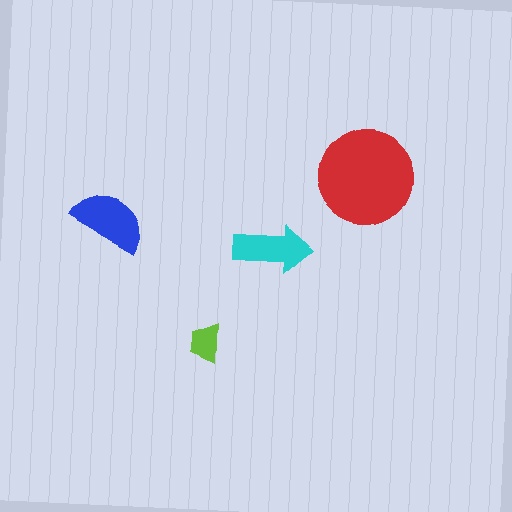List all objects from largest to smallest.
The red circle, the blue semicircle, the cyan arrow, the lime trapezoid.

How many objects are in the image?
There are 4 objects in the image.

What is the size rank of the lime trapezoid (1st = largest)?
4th.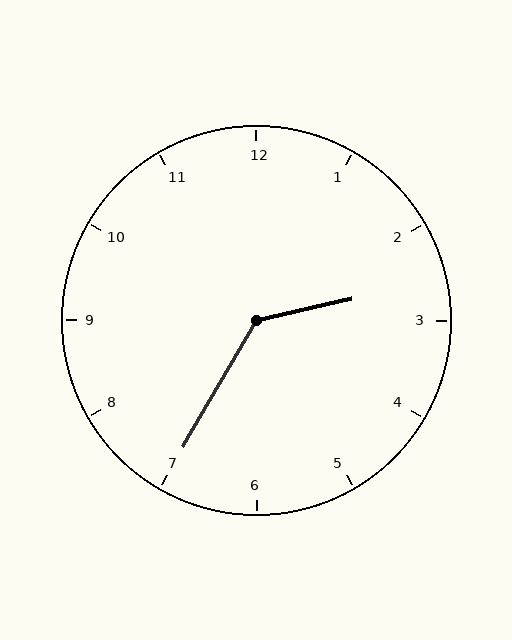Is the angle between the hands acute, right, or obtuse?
It is obtuse.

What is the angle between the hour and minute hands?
Approximately 132 degrees.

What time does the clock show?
2:35.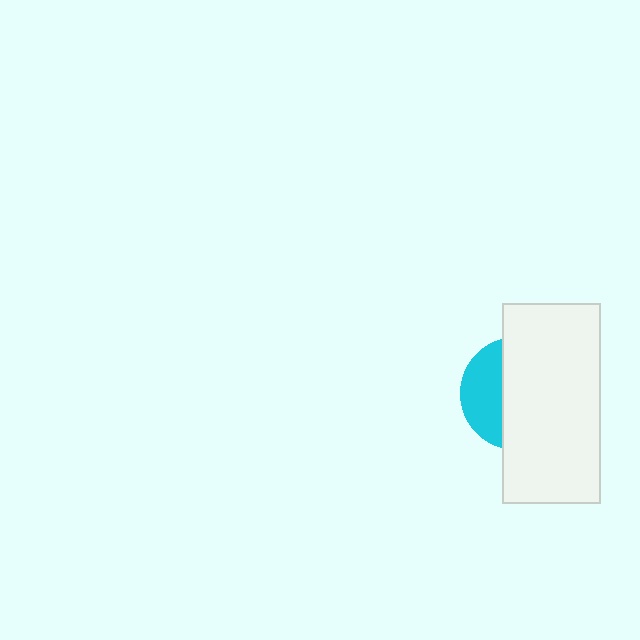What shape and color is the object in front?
The object in front is a white rectangle.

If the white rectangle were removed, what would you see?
You would see the complete cyan circle.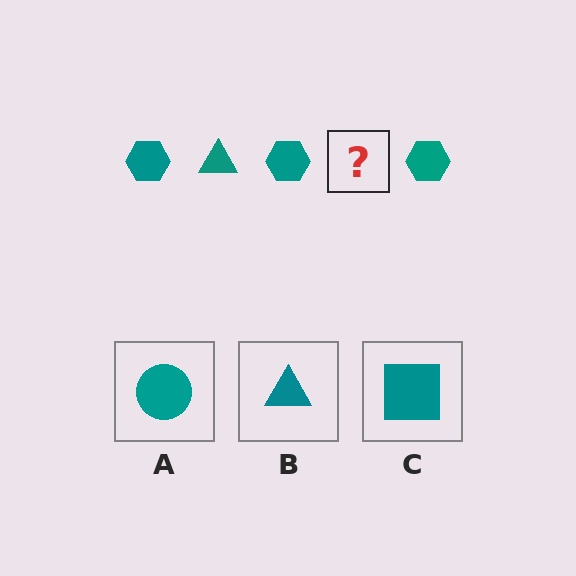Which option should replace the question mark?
Option B.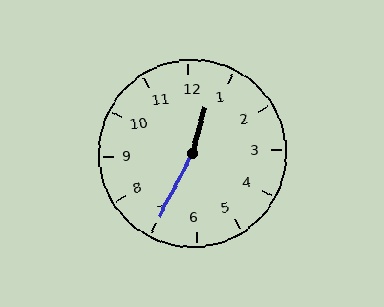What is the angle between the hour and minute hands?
Approximately 168 degrees.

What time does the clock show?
12:35.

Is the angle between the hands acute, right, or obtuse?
It is obtuse.